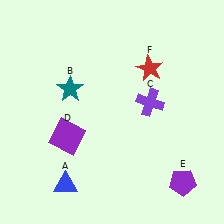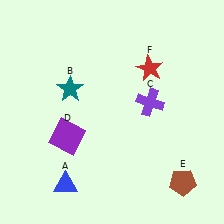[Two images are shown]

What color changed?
The pentagon (E) changed from purple in Image 1 to brown in Image 2.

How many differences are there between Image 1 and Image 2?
There is 1 difference between the two images.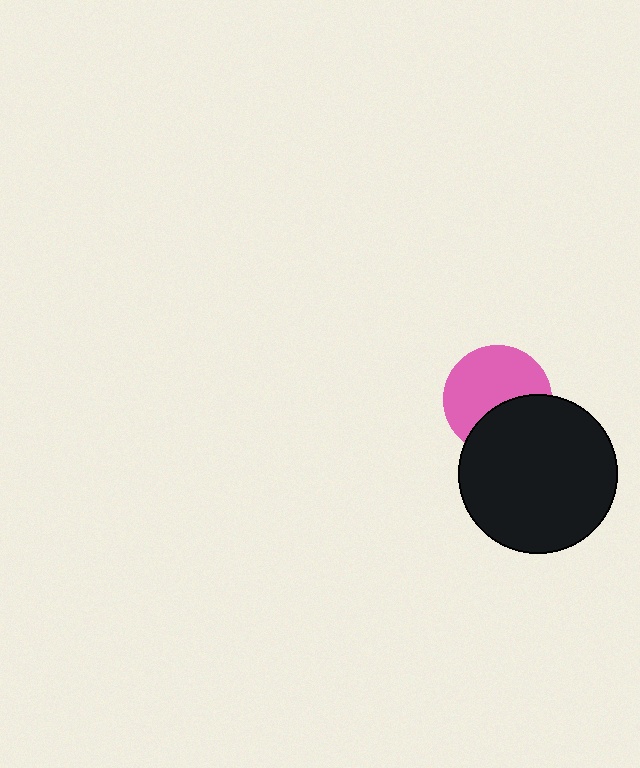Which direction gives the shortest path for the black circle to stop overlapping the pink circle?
Moving down gives the shortest separation.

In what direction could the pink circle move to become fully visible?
The pink circle could move up. That would shift it out from behind the black circle entirely.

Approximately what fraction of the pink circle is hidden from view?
Roughly 37% of the pink circle is hidden behind the black circle.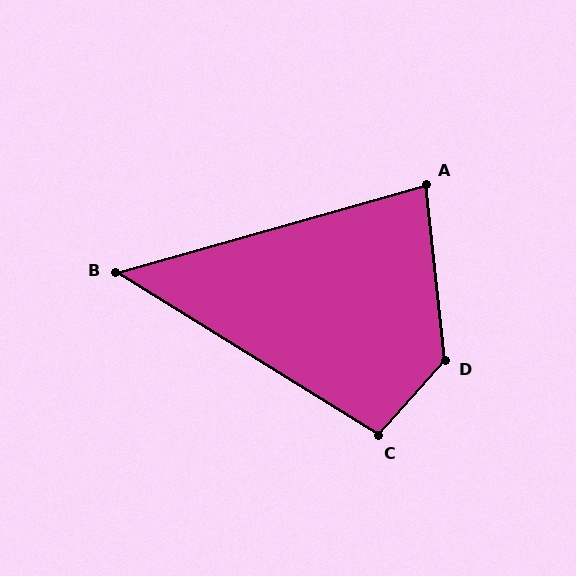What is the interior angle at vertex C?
Approximately 100 degrees (obtuse).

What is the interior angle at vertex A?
Approximately 80 degrees (acute).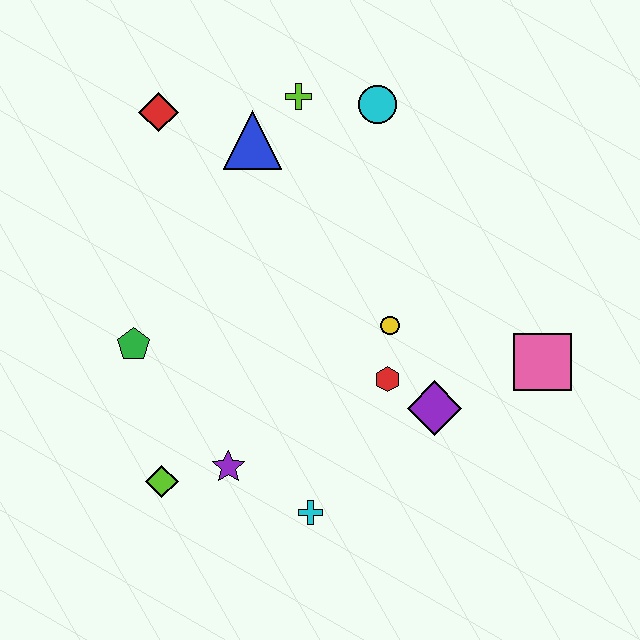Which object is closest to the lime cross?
The blue triangle is closest to the lime cross.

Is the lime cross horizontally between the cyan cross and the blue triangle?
Yes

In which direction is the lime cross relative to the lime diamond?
The lime cross is above the lime diamond.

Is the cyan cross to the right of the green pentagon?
Yes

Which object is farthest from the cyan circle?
The lime diamond is farthest from the cyan circle.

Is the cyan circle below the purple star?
No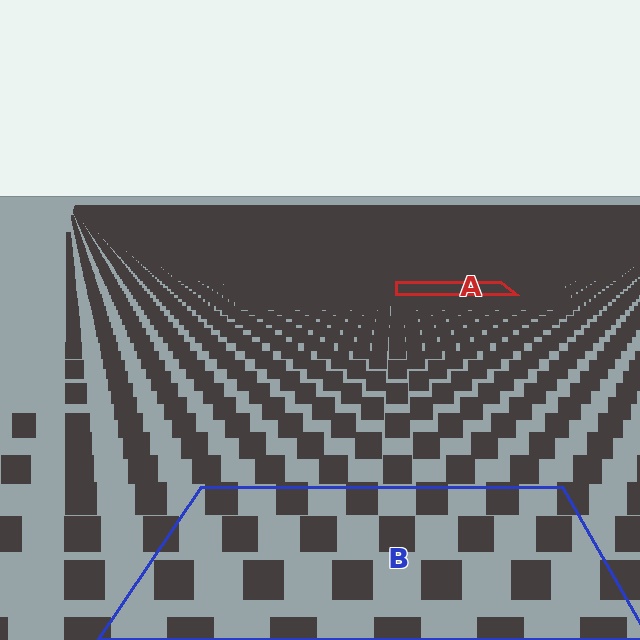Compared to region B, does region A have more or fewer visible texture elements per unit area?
Region A has more texture elements per unit area — they are packed more densely because it is farther away.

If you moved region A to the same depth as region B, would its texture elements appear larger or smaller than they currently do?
They would appear larger. At a closer depth, the same texture elements are projected at a bigger on-screen size.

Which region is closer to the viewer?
Region B is closer. The texture elements there are larger and more spread out.